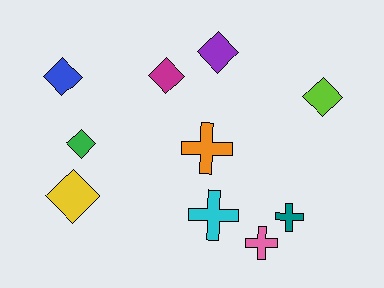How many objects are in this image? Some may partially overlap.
There are 10 objects.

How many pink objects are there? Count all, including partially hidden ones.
There is 1 pink object.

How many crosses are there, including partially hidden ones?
There are 4 crosses.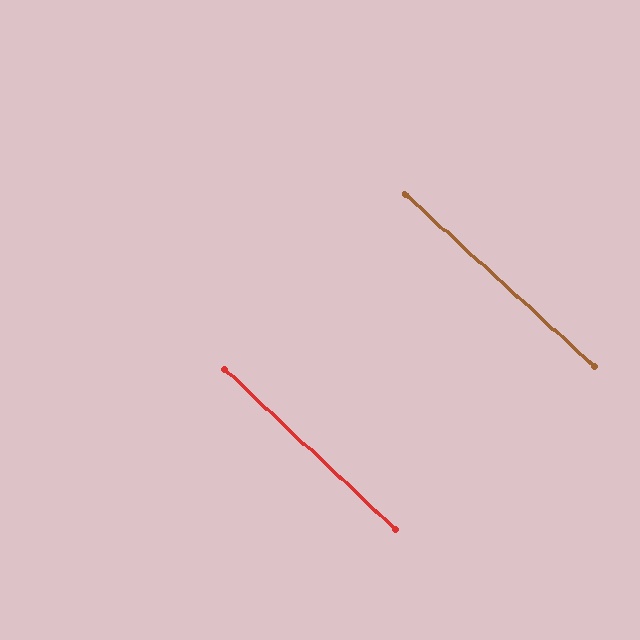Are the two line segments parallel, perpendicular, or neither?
Parallel — their directions differ by only 0.8°.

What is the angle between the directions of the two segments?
Approximately 1 degree.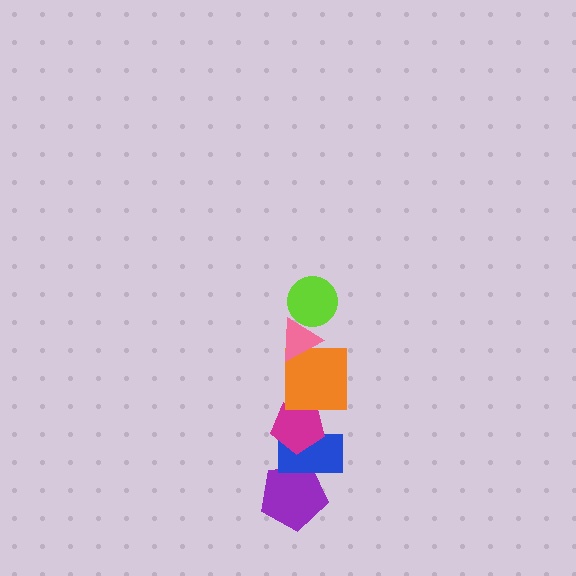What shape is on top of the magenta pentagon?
The orange square is on top of the magenta pentagon.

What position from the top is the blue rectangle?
The blue rectangle is 5th from the top.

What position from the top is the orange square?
The orange square is 3rd from the top.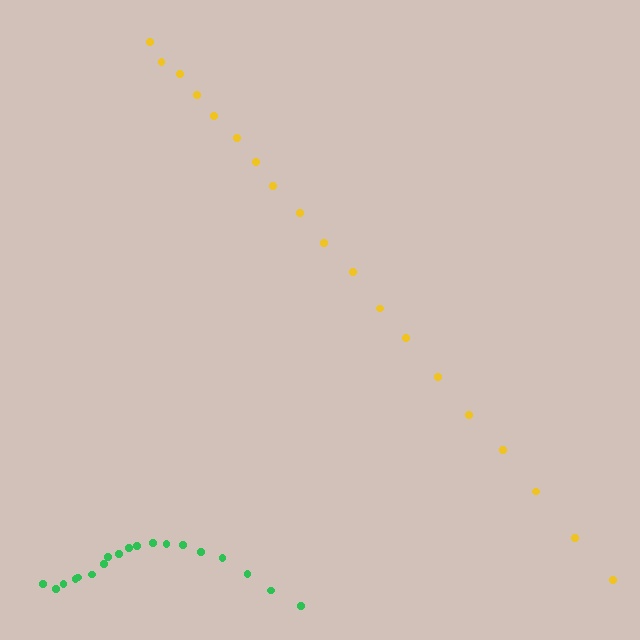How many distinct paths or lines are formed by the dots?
There are 2 distinct paths.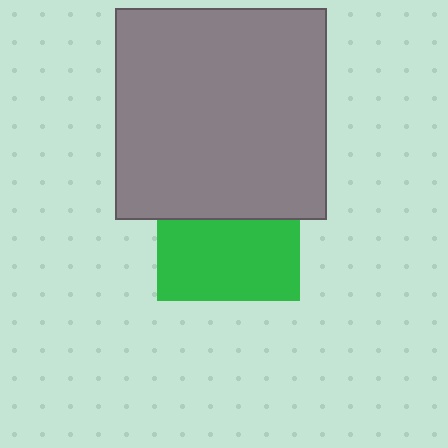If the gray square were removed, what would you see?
You would see the complete green square.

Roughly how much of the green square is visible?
About half of it is visible (roughly 57%).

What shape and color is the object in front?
The object in front is a gray square.